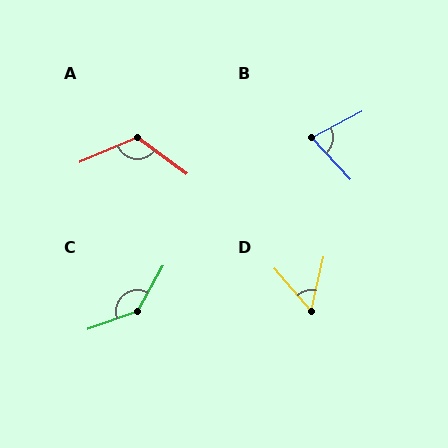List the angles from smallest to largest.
D (53°), B (75°), A (121°), C (140°).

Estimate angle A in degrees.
Approximately 121 degrees.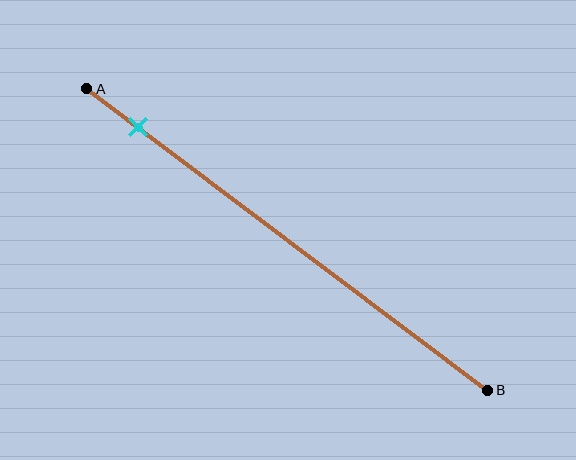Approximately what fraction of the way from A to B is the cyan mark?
The cyan mark is approximately 15% of the way from A to B.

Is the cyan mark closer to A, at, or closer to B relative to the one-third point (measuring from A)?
The cyan mark is closer to point A than the one-third point of segment AB.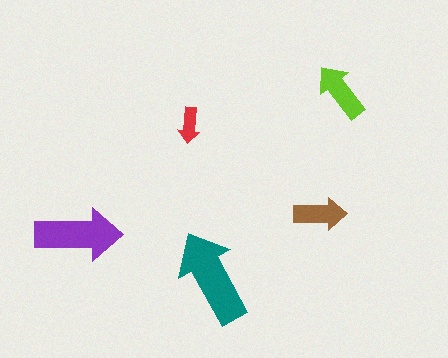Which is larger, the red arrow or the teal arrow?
The teal one.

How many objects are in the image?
There are 5 objects in the image.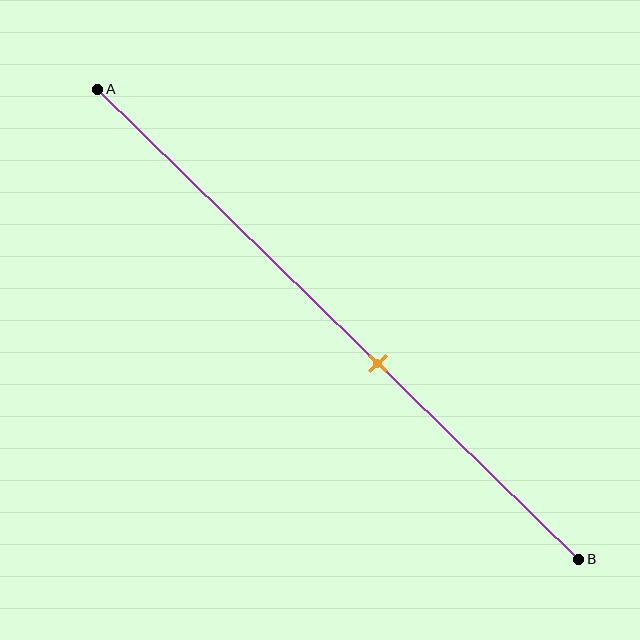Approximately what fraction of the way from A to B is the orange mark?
The orange mark is approximately 60% of the way from A to B.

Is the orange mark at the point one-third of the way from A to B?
No, the mark is at about 60% from A, not at the 33% one-third point.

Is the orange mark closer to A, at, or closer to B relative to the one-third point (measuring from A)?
The orange mark is closer to point B than the one-third point of segment AB.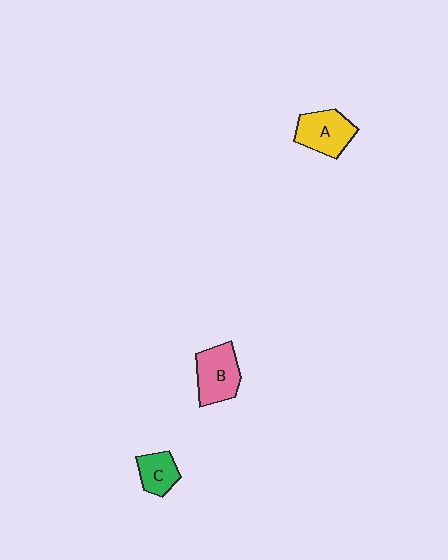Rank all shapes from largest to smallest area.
From largest to smallest: B (pink), A (yellow), C (green).